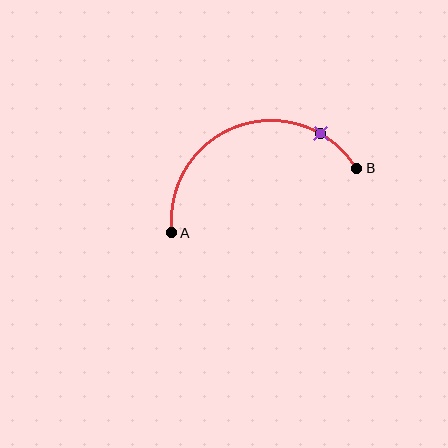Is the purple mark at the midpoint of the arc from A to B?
No. The purple mark lies on the arc but is closer to endpoint B. The arc midpoint would be at the point on the curve equidistant along the arc from both A and B.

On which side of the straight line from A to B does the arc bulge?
The arc bulges above the straight line connecting A and B.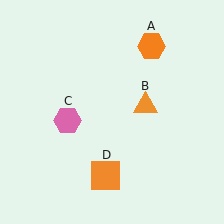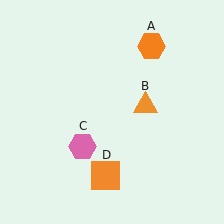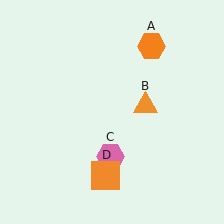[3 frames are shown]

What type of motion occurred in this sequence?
The pink hexagon (object C) rotated counterclockwise around the center of the scene.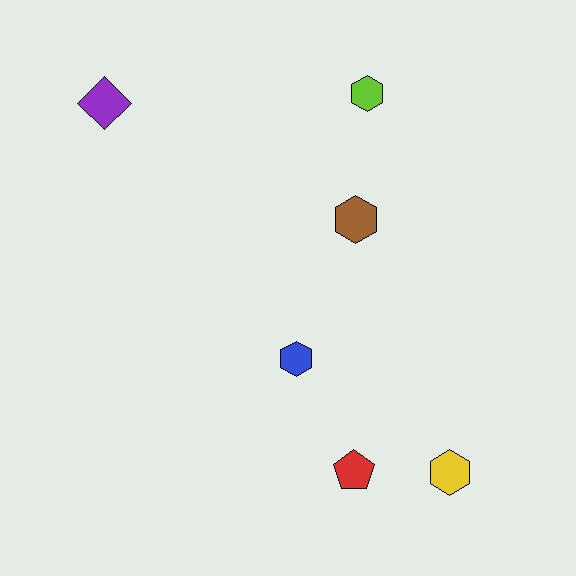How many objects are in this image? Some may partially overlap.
There are 6 objects.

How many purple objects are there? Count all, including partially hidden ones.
There is 1 purple object.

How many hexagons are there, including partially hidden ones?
There are 4 hexagons.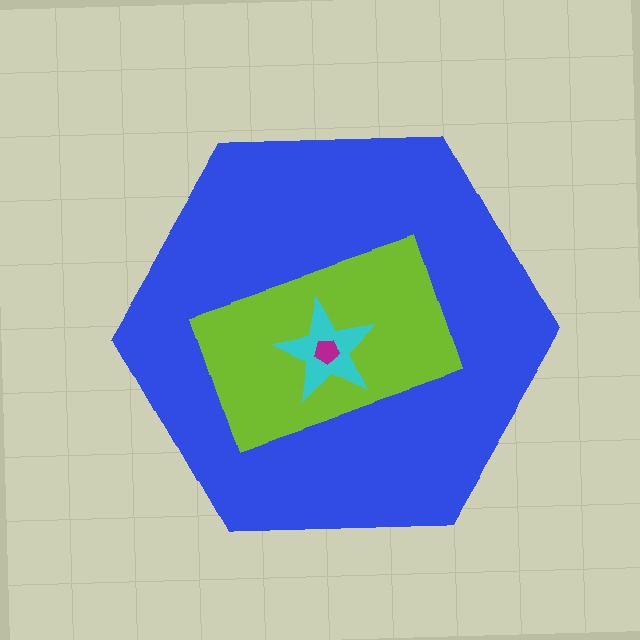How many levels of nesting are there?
4.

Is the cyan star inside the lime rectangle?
Yes.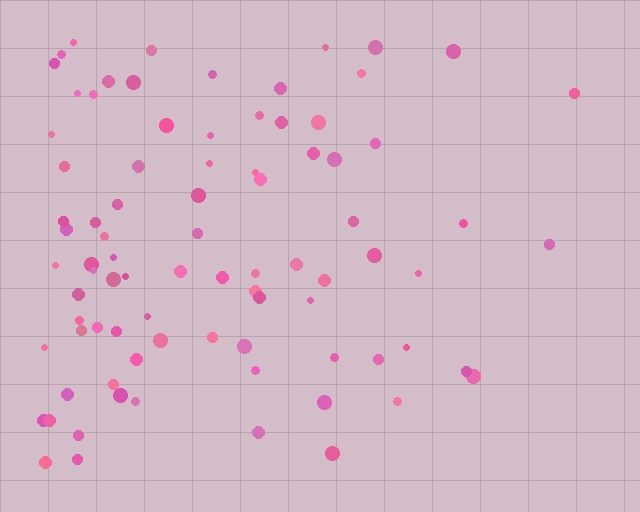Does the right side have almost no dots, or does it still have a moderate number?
Still a moderate number, just noticeably fewer than the left.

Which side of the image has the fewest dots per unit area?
The right.